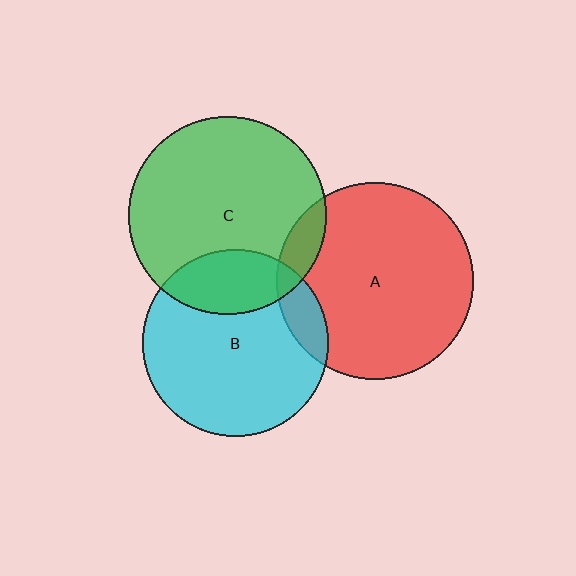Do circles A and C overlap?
Yes.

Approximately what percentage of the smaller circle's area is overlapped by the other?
Approximately 10%.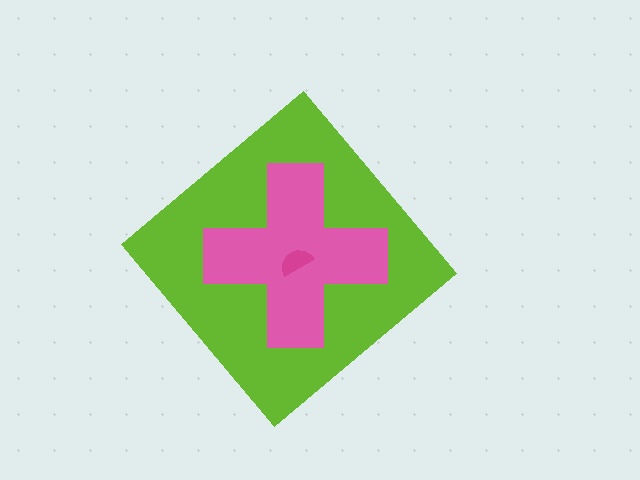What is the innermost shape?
The magenta semicircle.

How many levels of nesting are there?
3.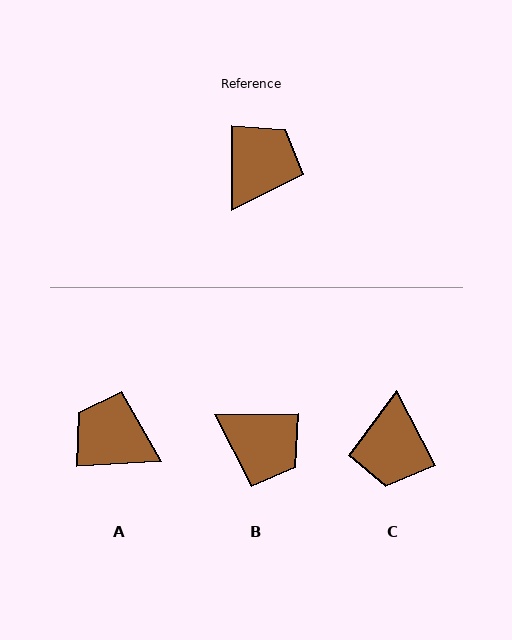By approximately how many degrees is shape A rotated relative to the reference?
Approximately 93 degrees counter-clockwise.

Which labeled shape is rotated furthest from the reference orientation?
C, about 153 degrees away.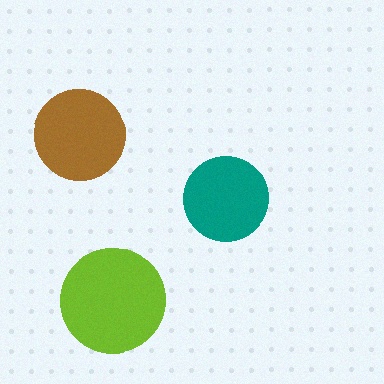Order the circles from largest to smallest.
the lime one, the brown one, the teal one.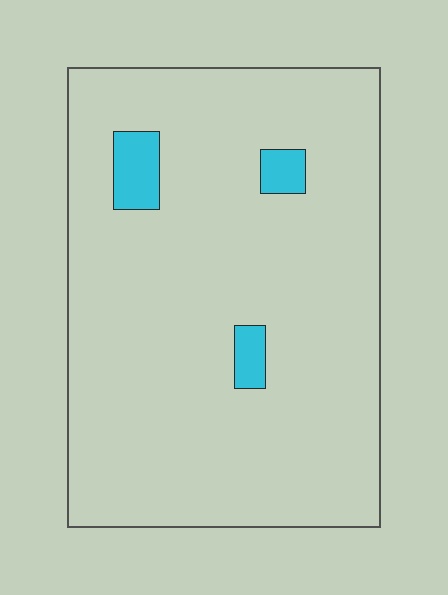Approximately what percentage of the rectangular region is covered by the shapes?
Approximately 5%.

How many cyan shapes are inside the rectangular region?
3.